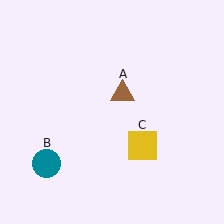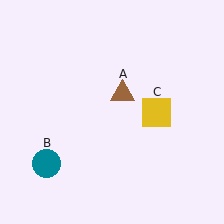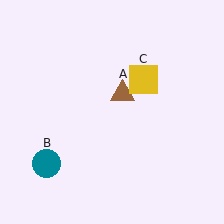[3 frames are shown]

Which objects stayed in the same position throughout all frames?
Brown triangle (object A) and teal circle (object B) remained stationary.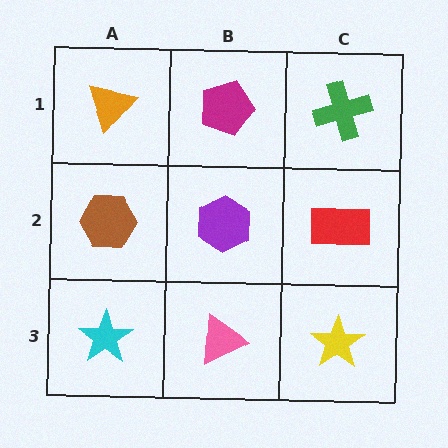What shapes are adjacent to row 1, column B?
A purple hexagon (row 2, column B), an orange triangle (row 1, column A), a green cross (row 1, column C).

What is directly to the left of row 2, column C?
A purple hexagon.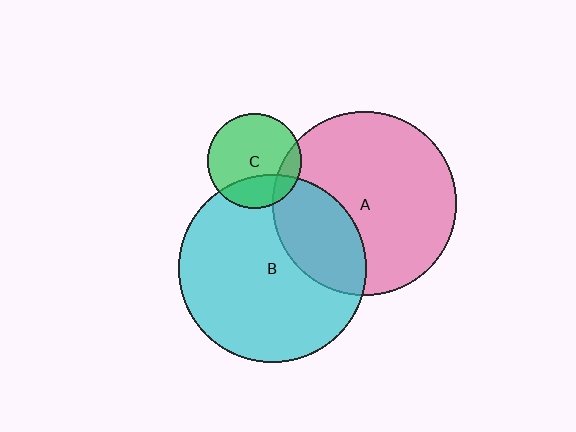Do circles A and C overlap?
Yes.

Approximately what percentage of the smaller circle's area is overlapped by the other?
Approximately 15%.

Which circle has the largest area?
Circle B (cyan).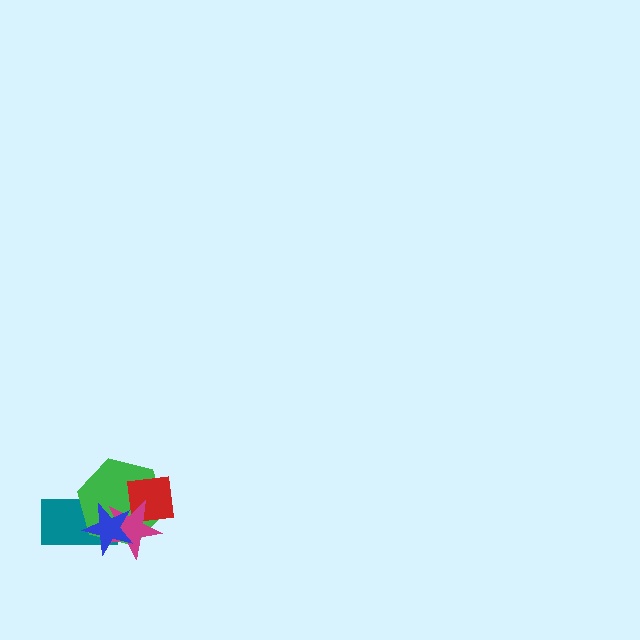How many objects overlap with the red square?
3 objects overlap with the red square.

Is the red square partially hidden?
Yes, it is partially covered by another shape.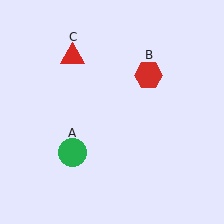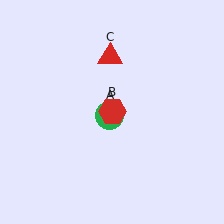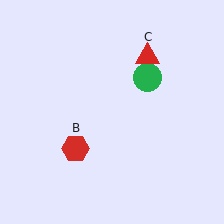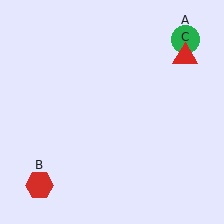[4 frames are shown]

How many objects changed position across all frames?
3 objects changed position: green circle (object A), red hexagon (object B), red triangle (object C).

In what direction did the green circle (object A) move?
The green circle (object A) moved up and to the right.